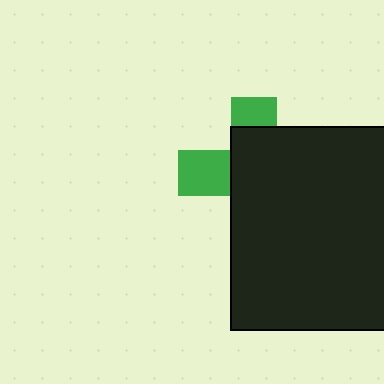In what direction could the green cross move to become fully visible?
The green cross could move left. That would shift it out from behind the black square entirely.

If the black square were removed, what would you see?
You would see the complete green cross.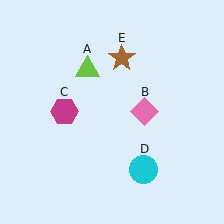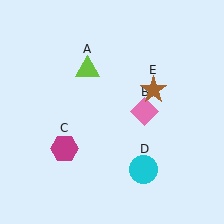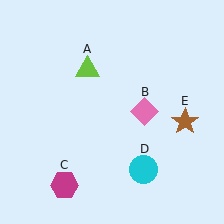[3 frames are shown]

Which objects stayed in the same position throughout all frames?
Lime triangle (object A) and pink diamond (object B) and cyan circle (object D) remained stationary.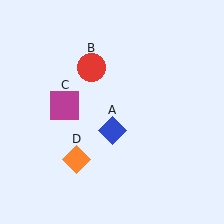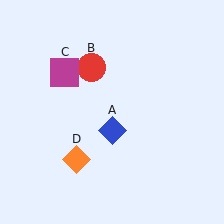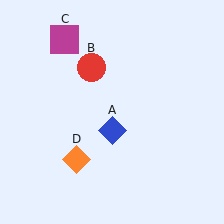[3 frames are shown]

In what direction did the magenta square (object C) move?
The magenta square (object C) moved up.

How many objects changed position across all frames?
1 object changed position: magenta square (object C).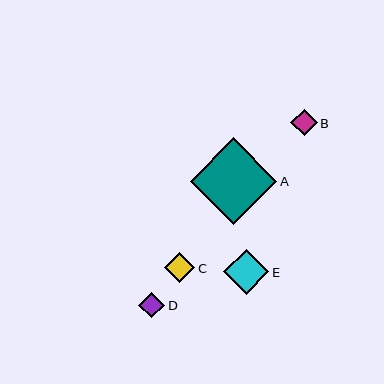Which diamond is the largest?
Diamond A is the largest with a size of approximately 86 pixels.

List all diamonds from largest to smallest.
From largest to smallest: A, E, C, B, D.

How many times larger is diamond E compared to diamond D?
Diamond E is approximately 1.8 times the size of diamond D.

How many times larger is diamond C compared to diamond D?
Diamond C is approximately 1.2 times the size of diamond D.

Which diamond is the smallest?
Diamond D is the smallest with a size of approximately 26 pixels.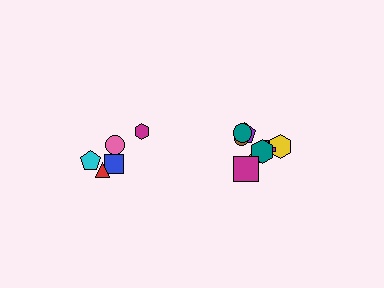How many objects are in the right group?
There are 8 objects.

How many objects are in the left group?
There are 5 objects.